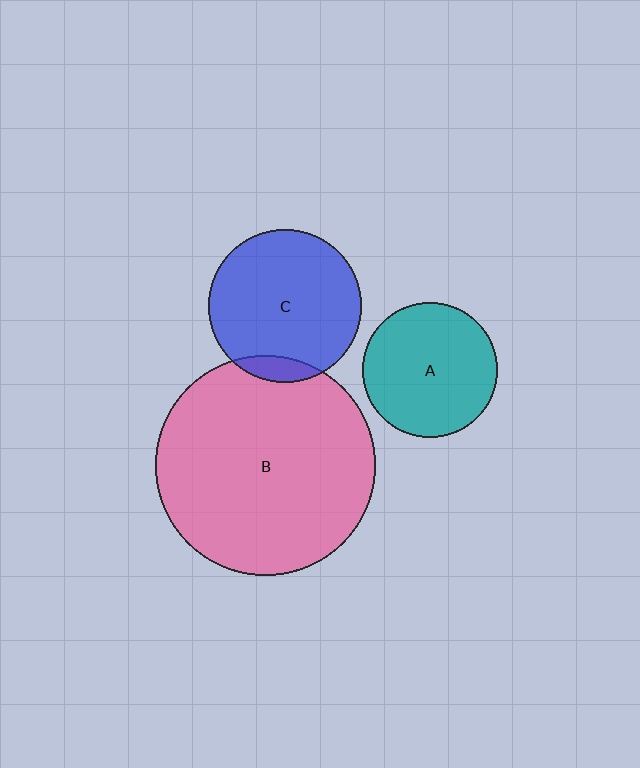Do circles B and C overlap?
Yes.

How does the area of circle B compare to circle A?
Approximately 2.7 times.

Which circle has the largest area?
Circle B (pink).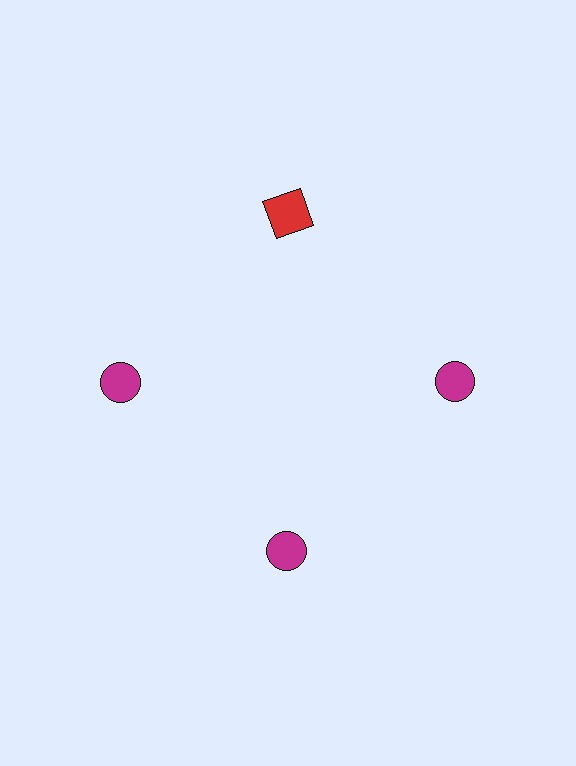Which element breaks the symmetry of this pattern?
The red square at roughly the 12 o'clock position breaks the symmetry. All other shapes are magenta circles.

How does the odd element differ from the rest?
It differs in both color (red instead of magenta) and shape (square instead of circle).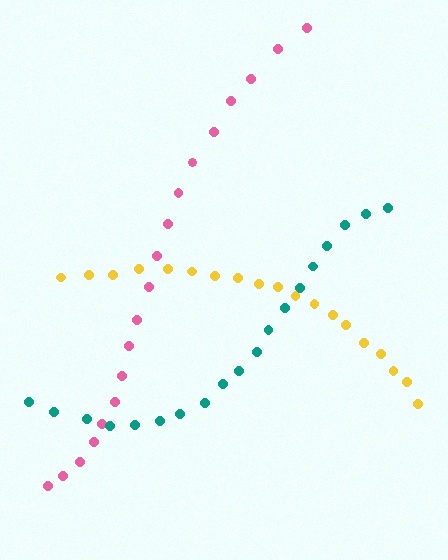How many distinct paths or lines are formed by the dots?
There are 3 distinct paths.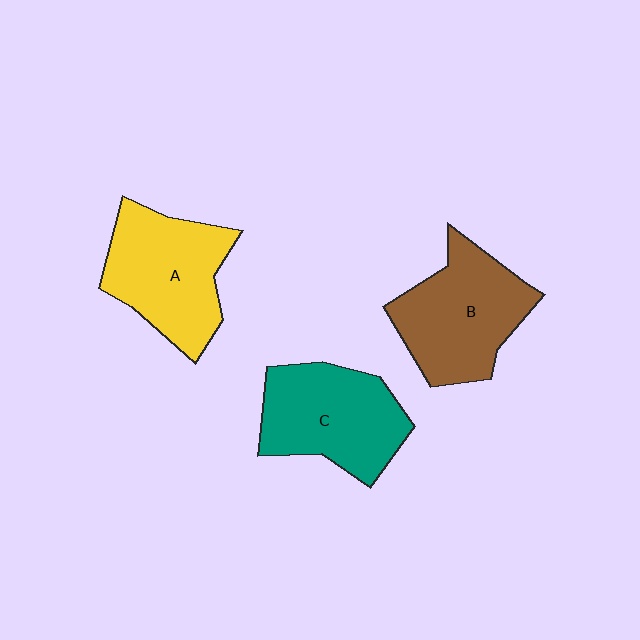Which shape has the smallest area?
Shape C (teal).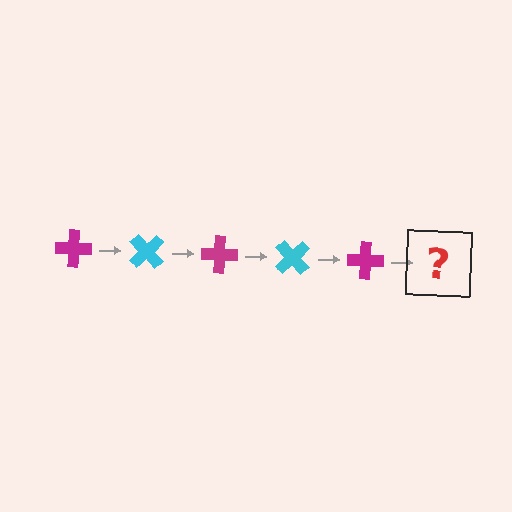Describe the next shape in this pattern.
It should be a cyan cross, rotated 225 degrees from the start.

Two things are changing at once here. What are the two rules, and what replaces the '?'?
The two rules are that it rotates 45 degrees each step and the color cycles through magenta and cyan. The '?' should be a cyan cross, rotated 225 degrees from the start.